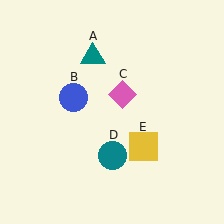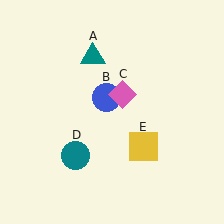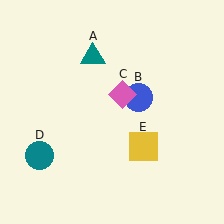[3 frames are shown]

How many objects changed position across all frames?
2 objects changed position: blue circle (object B), teal circle (object D).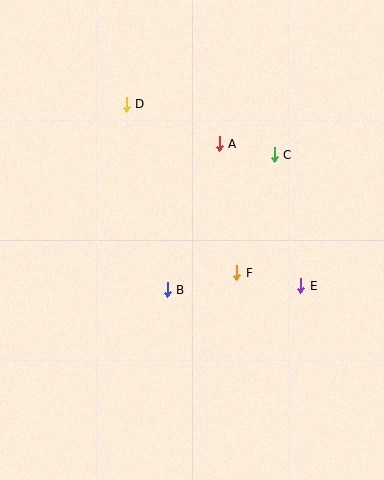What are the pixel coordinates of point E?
Point E is at (301, 286).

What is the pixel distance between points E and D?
The distance between E and D is 252 pixels.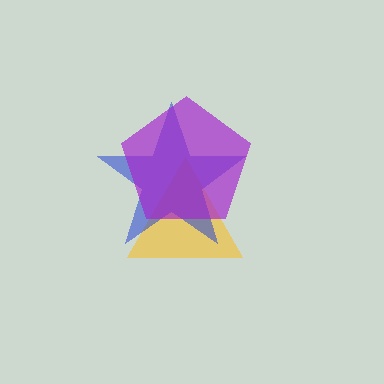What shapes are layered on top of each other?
The layered shapes are: a yellow triangle, a blue star, a purple pentagon.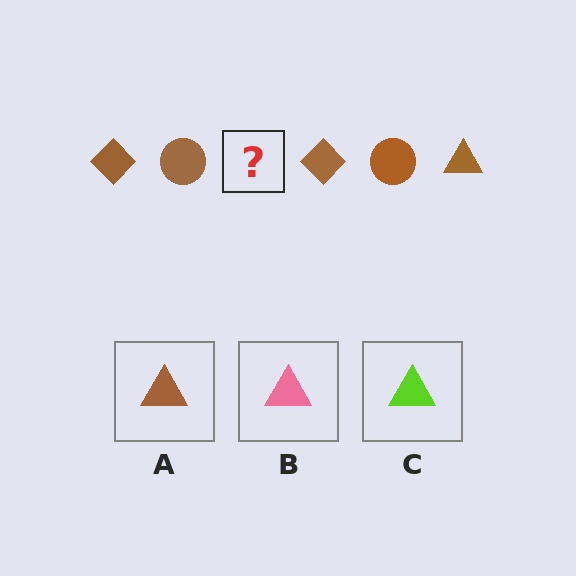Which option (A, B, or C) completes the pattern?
A.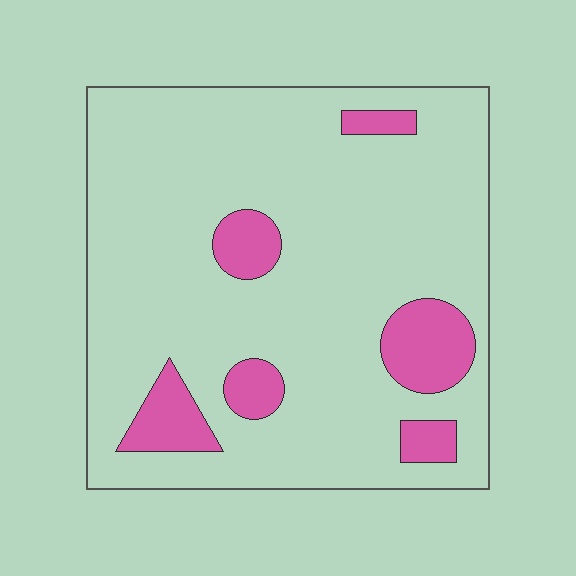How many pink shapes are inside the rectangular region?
6.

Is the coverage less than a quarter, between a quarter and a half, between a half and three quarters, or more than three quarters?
Less than a quarter.